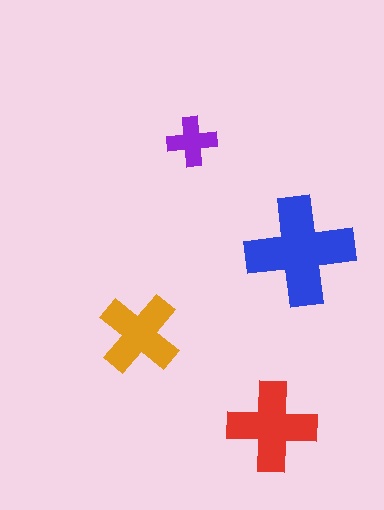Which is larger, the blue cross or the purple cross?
The blue one.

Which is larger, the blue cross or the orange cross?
The blue one.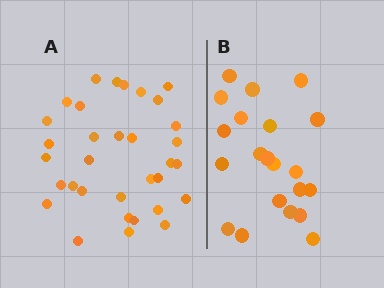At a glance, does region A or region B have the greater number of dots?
Region A (the left region) has more dots.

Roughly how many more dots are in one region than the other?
Region A has roughly 12 or so more dots than region B.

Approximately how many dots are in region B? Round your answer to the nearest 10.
About 20 dots. (The exact count is 21, which rounds to 20.)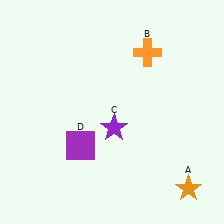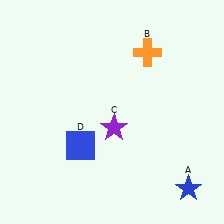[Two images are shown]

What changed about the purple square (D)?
In Image 1, D is purple. In Image 2, it changed to blue.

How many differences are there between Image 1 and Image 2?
There are 2 differences between the two images.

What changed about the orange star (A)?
In Image 1, A is orange. In Image 2, it changed to blue.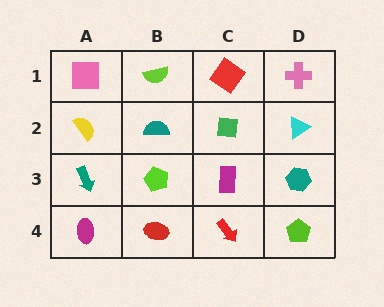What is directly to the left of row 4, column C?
A red ellipse.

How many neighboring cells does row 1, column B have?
3.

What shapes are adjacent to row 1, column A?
A yellow semicircle (row 2, column A), a lime semicircle (row 1, column B).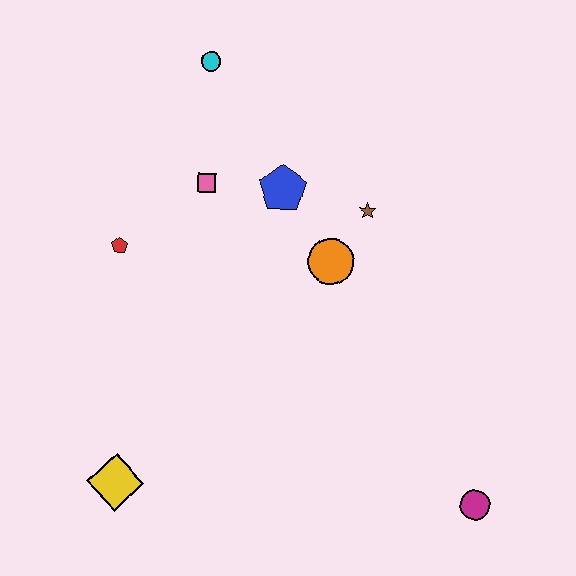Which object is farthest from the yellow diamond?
The cyan circle is farthest from the yellow diamond.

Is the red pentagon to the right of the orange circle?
No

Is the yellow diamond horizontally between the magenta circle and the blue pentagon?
No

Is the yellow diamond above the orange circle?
No